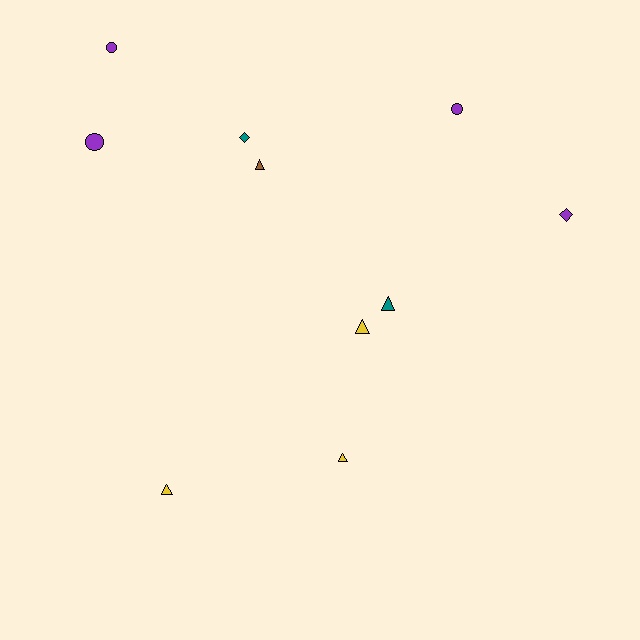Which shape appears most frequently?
Triangle, with 5 objects.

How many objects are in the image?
There are 10 objects.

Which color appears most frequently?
Purple, with 4 objects.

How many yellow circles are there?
There are no yellow circles.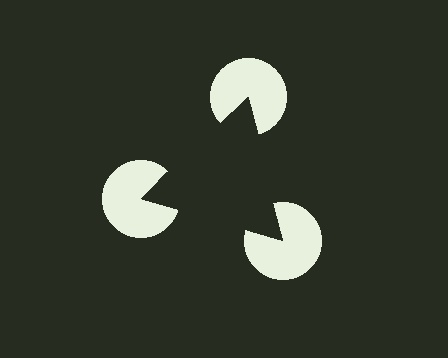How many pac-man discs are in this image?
There are 3 — one at each vertex of the illusory triangle.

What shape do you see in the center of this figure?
An illusory triangle — its edges are inferred from the aligned wedge cuts in the pac-man discs, not physically drawn.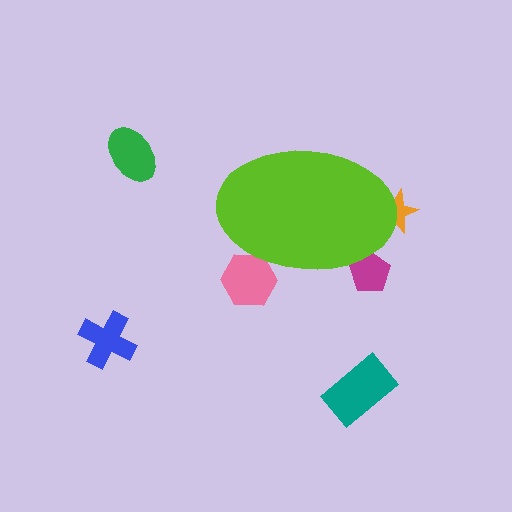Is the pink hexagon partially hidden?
Yes, the pink hexagon is partially hidden behind the lime ellipse.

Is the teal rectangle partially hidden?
No, the teal rectangle is fully visible.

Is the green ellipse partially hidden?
No, the green ellipse is fully visible.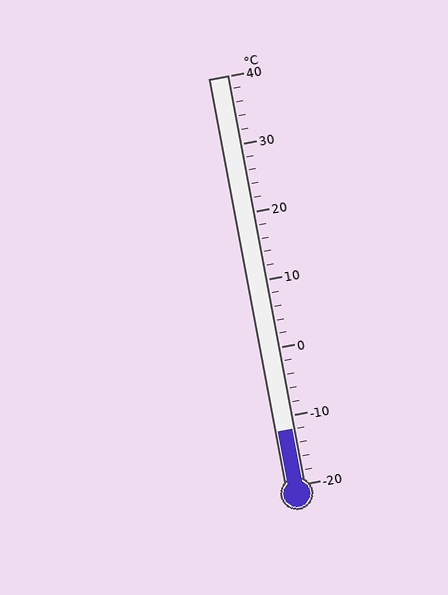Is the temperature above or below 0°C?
The temperature is below 0°C.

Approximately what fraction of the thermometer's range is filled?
The thermometer is filled to approximately 15% of its range.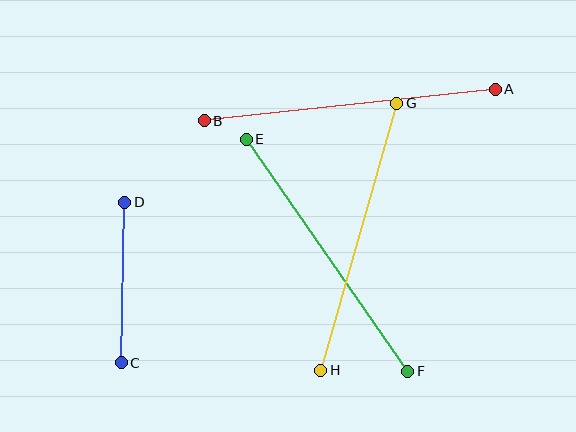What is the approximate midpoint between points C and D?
The midpoint is at approximately (123, 282) pixels.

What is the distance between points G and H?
The distance is approximately 277 pixels.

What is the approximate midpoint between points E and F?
The midpoint is at approximately (327, 255) pixels.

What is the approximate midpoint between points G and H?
The midpoint is at approximately (359, 237) pixels.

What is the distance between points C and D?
The distance is approximately 161 pixels.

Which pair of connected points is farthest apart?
Points A and B are farthest apart.